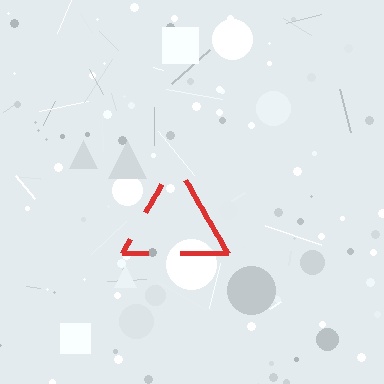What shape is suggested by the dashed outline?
The dashed outline suggests a triangle.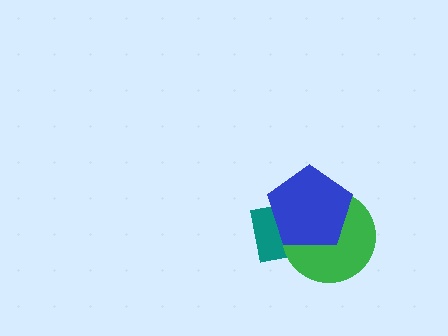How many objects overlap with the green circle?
2 objects overlap with the green circle.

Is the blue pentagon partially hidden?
No, no other shape covers it.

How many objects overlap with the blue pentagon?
2 objects overlap with the blue pentagon.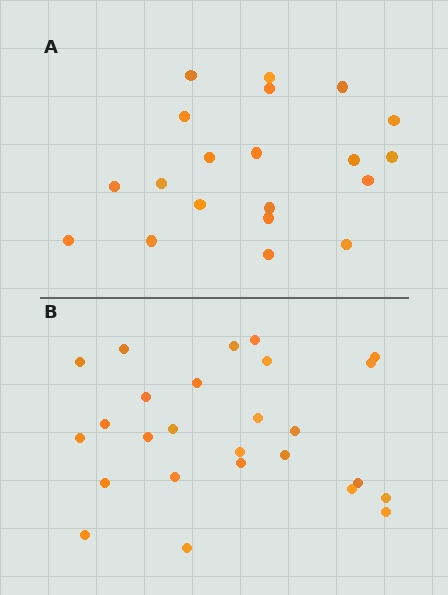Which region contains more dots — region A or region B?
Region B (the bottom region) has more dots.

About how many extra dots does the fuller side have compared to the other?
Region B has about 6 more dots than region A.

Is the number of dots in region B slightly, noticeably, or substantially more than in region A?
Region B has noticeably more, but not dramatically so. The ratio is roughly 1.3 to 1.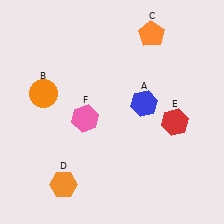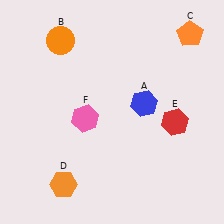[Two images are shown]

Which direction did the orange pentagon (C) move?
The orange pentagon (C) moved right.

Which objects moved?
The objects that moved are: the orange circle (B), the orange pentagon (C).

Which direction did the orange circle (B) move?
The orange circle (B) moved up.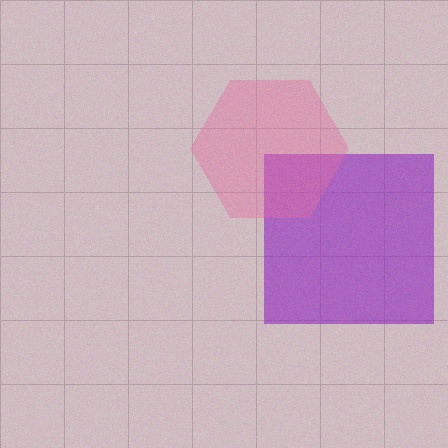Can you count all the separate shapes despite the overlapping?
Yes, there are 2 separate shapes.